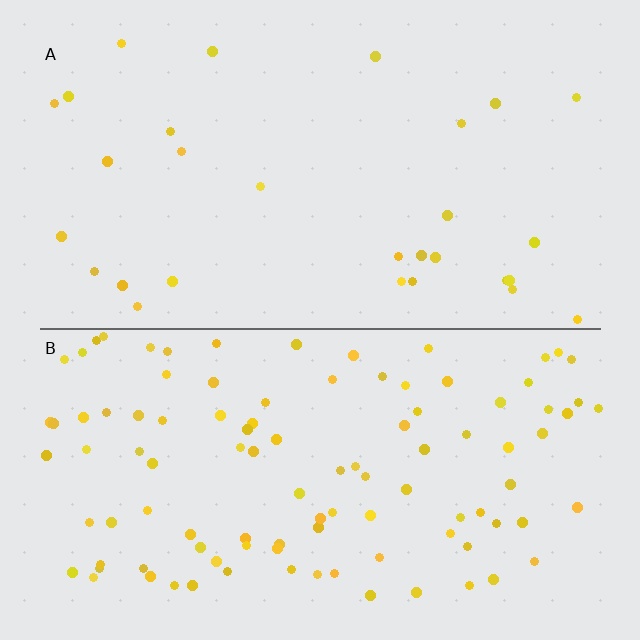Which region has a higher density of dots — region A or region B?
B (the bottom).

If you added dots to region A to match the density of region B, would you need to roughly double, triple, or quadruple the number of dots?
Approximately quadruple.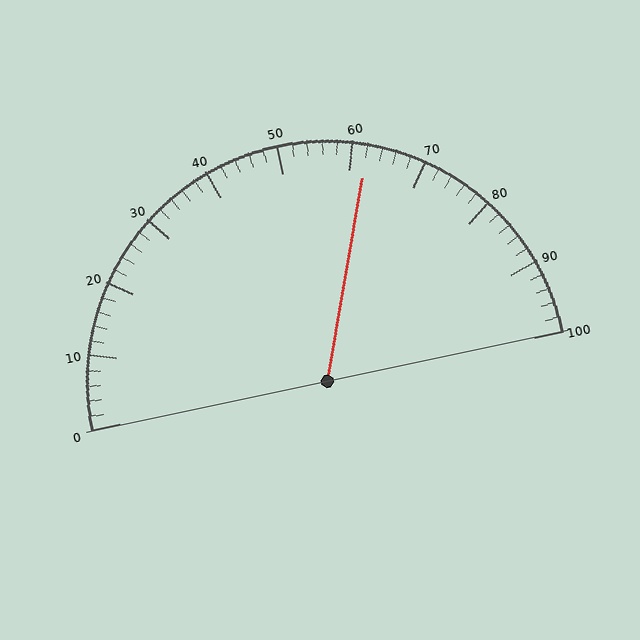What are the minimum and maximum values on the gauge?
The gauge ranges from 0 to 100.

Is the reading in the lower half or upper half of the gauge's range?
The reading is in the upper half of the range (0 to 100).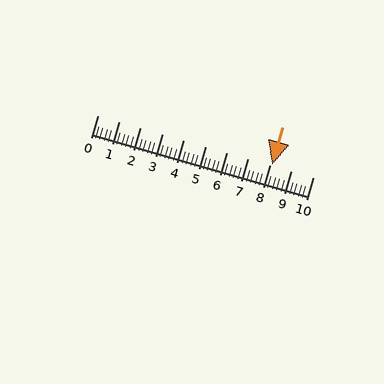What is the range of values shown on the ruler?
The ruler shows values from 0 to 10.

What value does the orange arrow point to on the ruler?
The orange arrow points to approximately 8.1.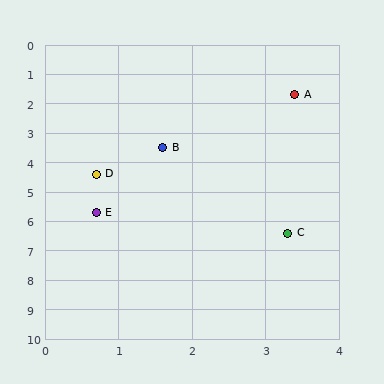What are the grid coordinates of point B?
Point B is at approximately (1.6, 3.5).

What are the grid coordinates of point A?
Point A is at approximately (3.4, 1.7).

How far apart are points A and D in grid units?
Points A and D are about 3.8 grid units apart.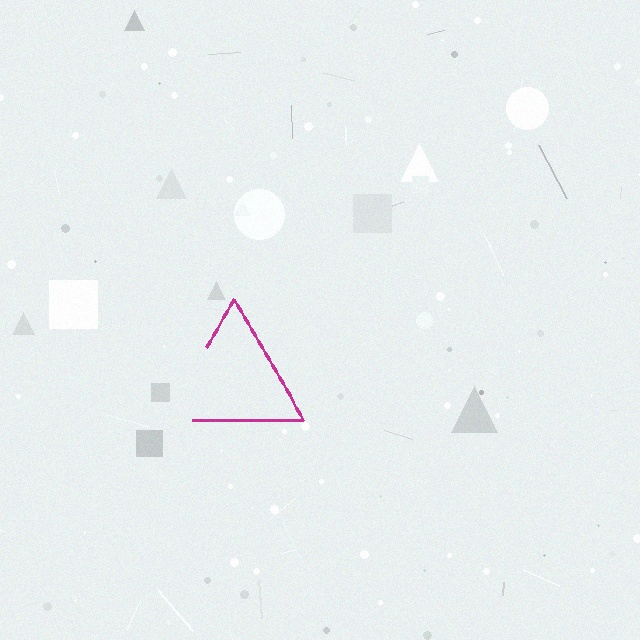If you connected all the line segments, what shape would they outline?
They would outline a triangle.